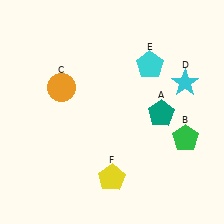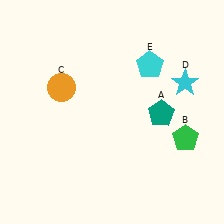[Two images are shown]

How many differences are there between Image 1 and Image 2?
There is 1 difference between the two images.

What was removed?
The yellow pentagon (F) was removed in Image 2.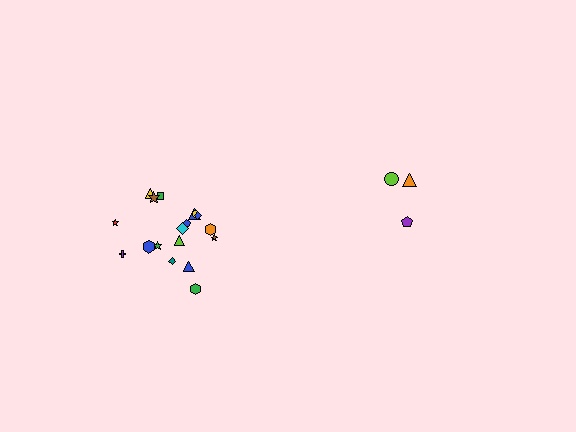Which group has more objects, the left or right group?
The left group.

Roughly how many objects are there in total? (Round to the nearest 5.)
Roughly 20 objects in total.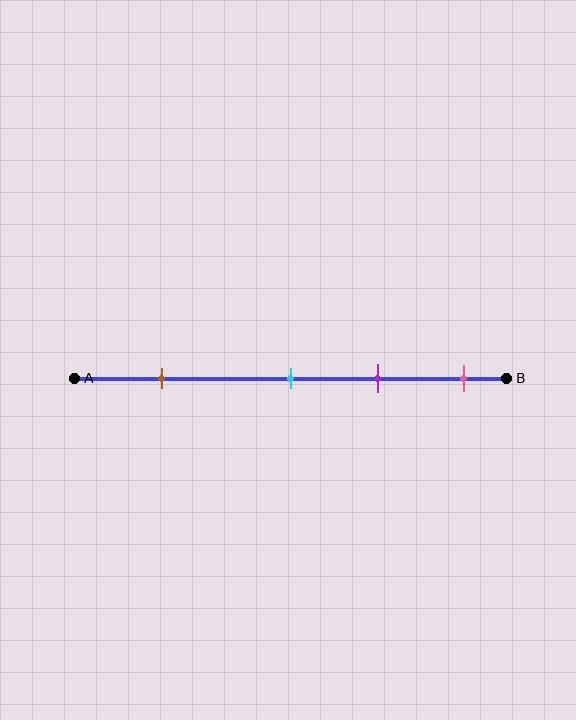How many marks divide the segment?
There are 4 marks dividing the segment.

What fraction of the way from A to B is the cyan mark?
The cyan mark is approximately 50% (0.5) of the way from A to B.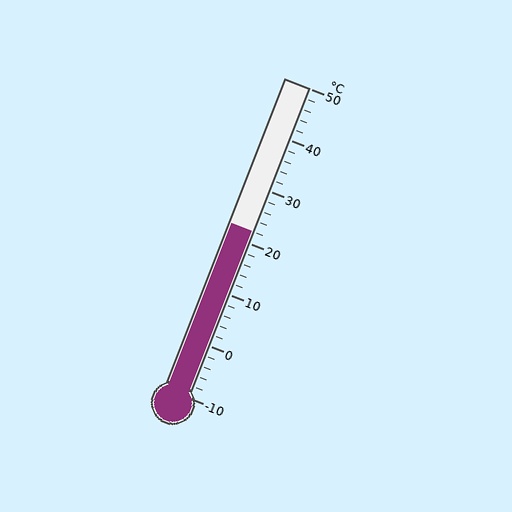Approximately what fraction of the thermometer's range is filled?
The thermometer is filled to approximately 55% of its range.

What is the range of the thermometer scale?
The thermometer scale ranges from -10°C to 50°C.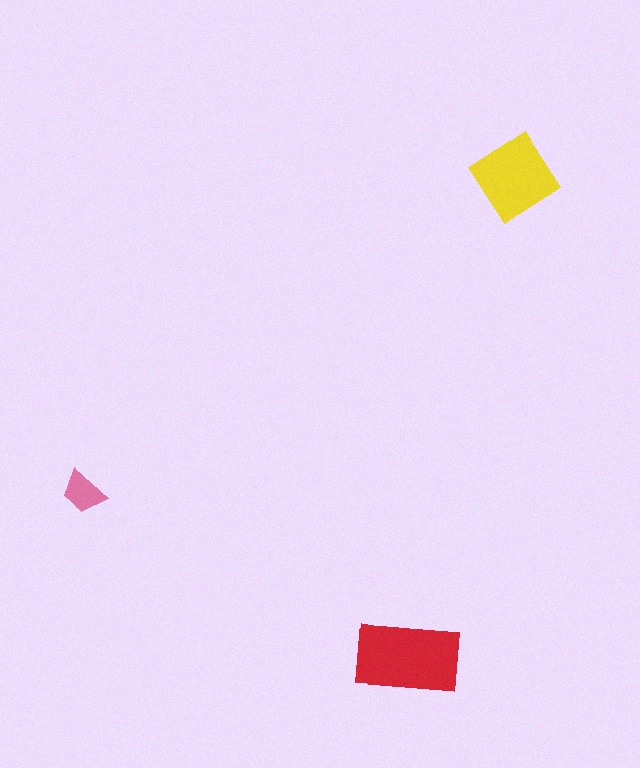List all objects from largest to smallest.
The red rectangle, the yellow diamond, the pink trapezoid.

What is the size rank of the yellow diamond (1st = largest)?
2nd.